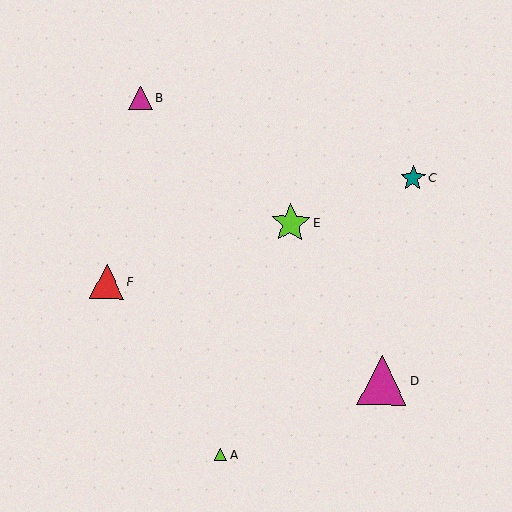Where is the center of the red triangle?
The center of the red triangle is at (107, 281).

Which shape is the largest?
The magenta triangle (labeled D) is the largest.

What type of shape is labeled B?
Shape B is a magenta triangle.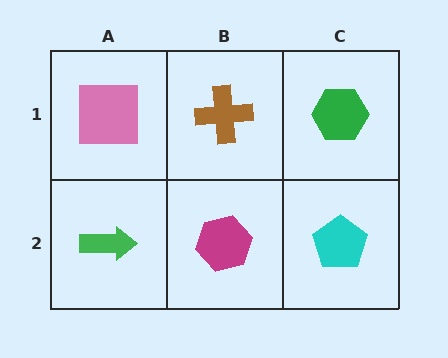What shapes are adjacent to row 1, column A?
A green arrow (row 2, column A), a brown cross (row 1, column B).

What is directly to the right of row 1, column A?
A brown cross.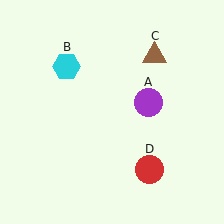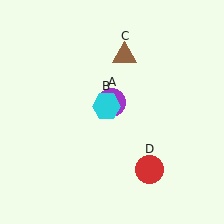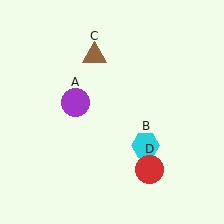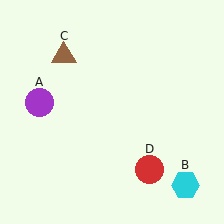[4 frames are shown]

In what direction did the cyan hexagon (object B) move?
The cyan hexagon (object B) moved down and to the right.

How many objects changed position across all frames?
3 objects changed position: purple circle (object A), cyan hexagon (object B), brown triangle (object C).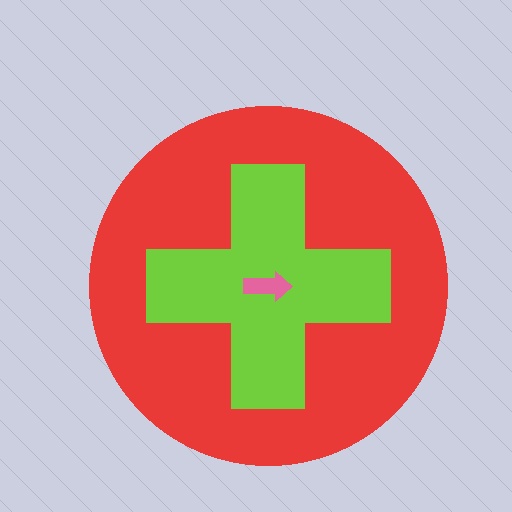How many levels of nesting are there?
3.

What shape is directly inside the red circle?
The lime cross.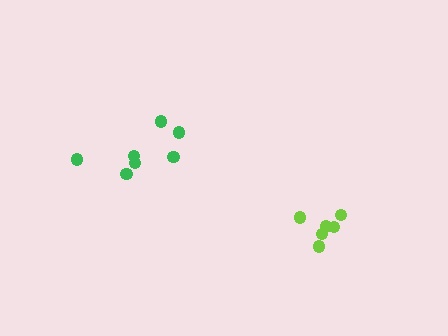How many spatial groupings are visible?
There are 2 spatial groupings.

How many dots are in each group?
Group 1: 7 dots, Group 2: 6 dots (13 total).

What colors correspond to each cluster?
The clusters are colored: green, lime.